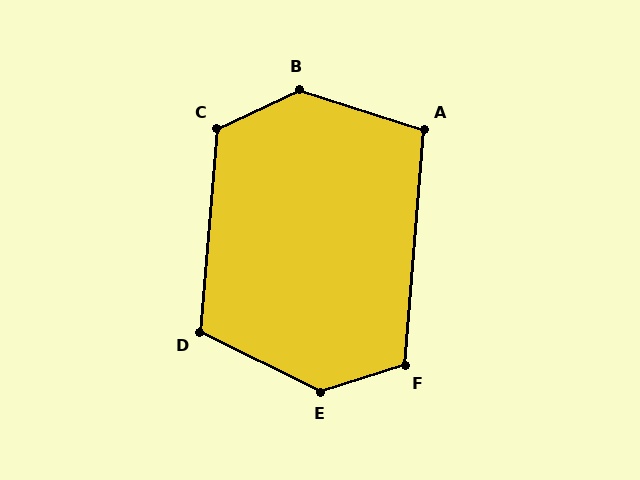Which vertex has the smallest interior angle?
A, at approximately 103 degrees.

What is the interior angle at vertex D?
Approximately 111 degrees (obtuse).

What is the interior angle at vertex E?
Approximately 137 degrees (obtuse).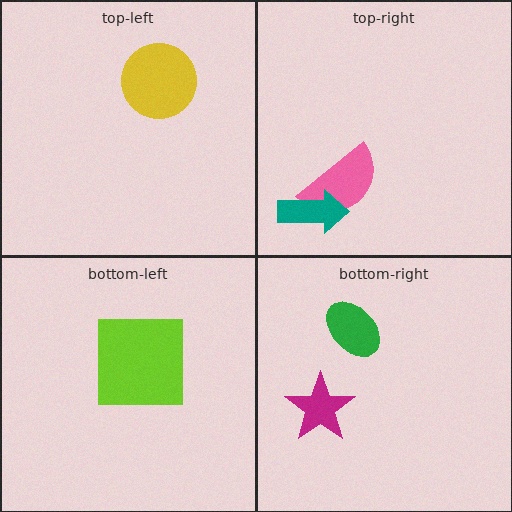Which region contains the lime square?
The bottom-left region.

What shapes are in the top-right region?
The pink semicircle, the teal arrow.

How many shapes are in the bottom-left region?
1.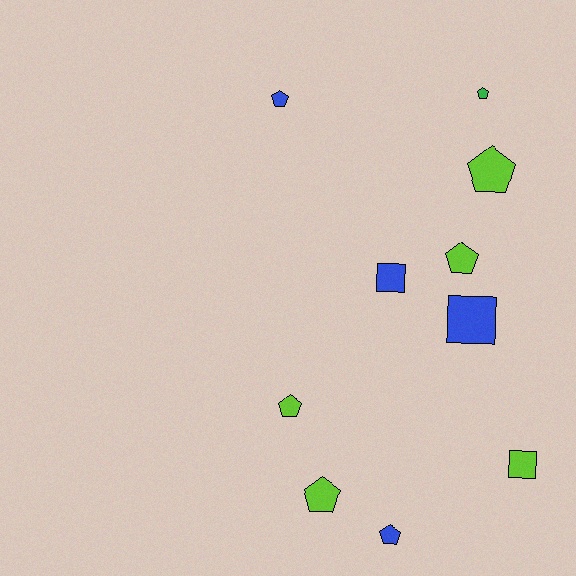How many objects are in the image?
There are 10 objects.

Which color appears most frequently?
Lime, with 5 objects.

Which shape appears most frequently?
Pentagon, with 7 objects.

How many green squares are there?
There are no green squares.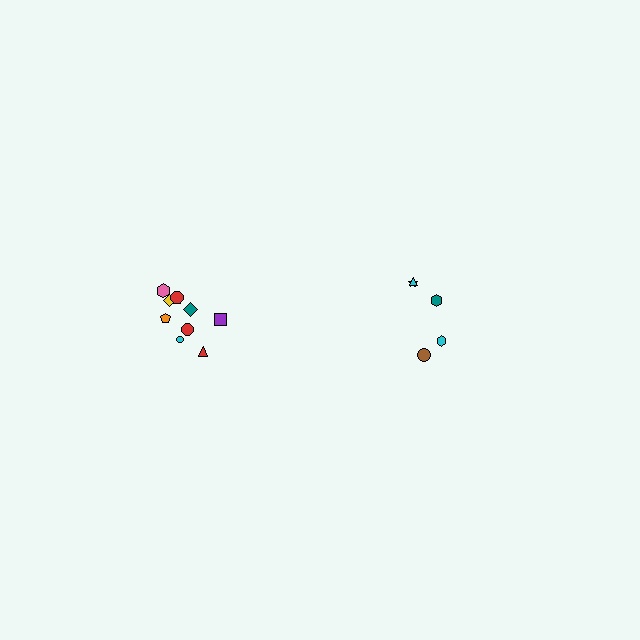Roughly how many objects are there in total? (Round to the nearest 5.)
Roughly 15 objects in total.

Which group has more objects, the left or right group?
The left group.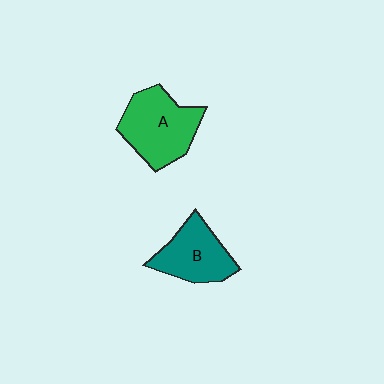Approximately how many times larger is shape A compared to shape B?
Approximately 1.3 times.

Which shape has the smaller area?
Shape B (teal).